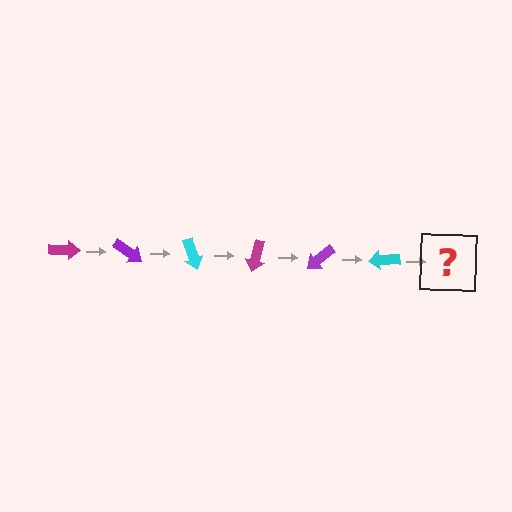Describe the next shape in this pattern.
It should be a magenta arrow, rotated 210 degrees from the start.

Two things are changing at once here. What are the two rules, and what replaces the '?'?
The two rules are that it rotates 35 degrees each step and the color cycles through magenta, purple, and cyan. The '?' should be a magenta arrow, rotated 210 degrees from the start.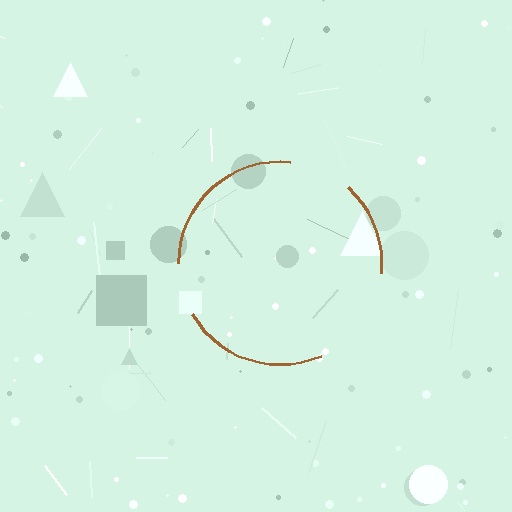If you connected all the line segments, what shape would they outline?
They would outline a circle.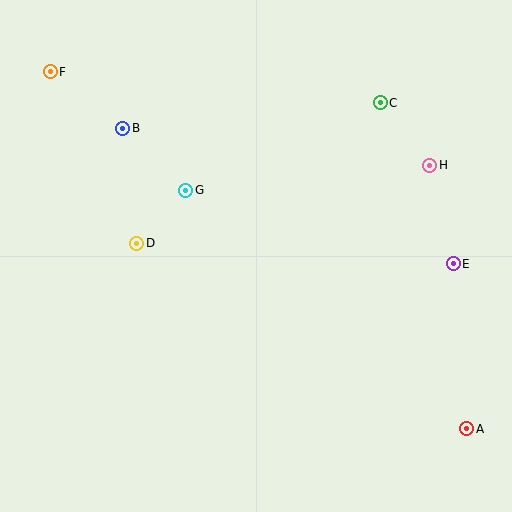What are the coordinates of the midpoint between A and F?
The midpoint between A and F is at (259, 250).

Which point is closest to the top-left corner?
Point F is closest to the top-left corner.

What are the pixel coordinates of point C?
Point C is at (380, 103).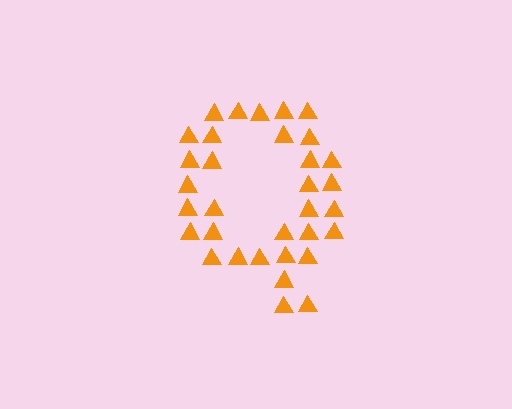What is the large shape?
The large shape is the letter Q.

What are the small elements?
The small elements are triangles.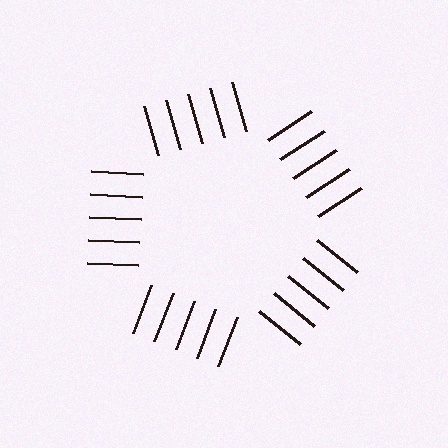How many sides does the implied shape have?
5 sides — the line-ends trace a pentagon.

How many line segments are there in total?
25 — 5 along each of the 5 edges.